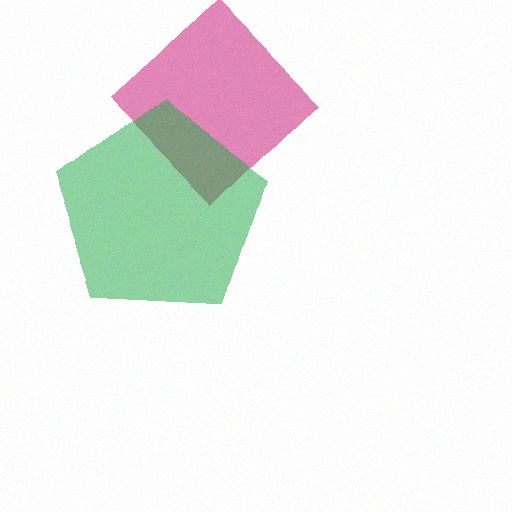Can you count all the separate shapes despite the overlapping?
Yes, there are 2 separate shapes.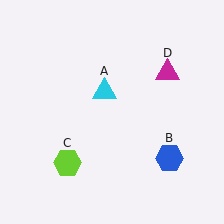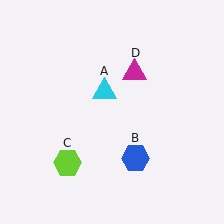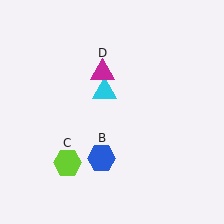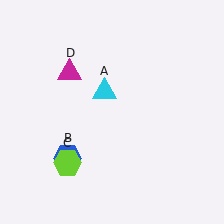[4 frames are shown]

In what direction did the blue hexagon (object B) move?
The blue hexagon (object B) moved left.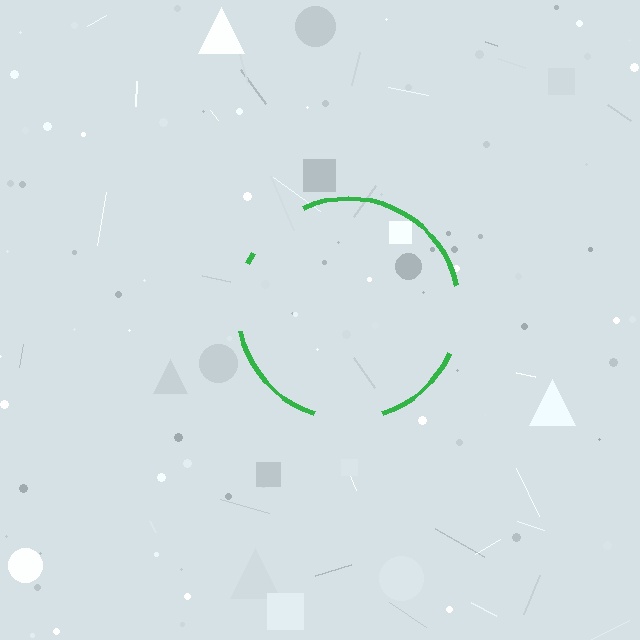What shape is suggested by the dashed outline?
The dashed outline suggests a circle.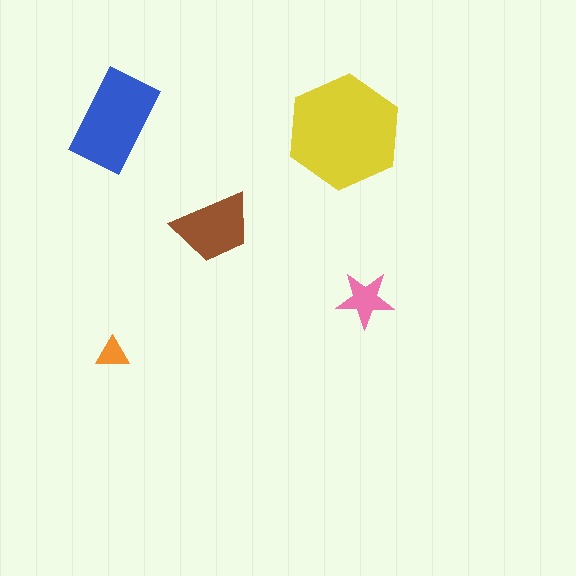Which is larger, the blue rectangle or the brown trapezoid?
The blue rectangle.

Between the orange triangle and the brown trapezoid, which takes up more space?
The brown trapezoid.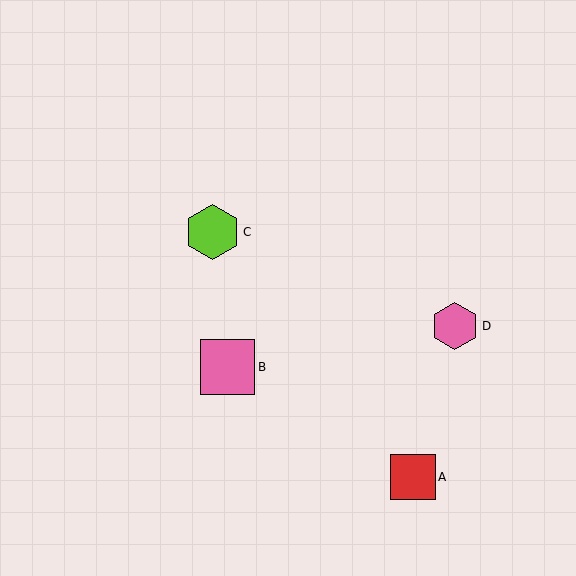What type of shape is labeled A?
Shape A is a red square.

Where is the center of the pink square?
The center of the pink square is at (228, 367).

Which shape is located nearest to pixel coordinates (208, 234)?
The lime hexagon (labeled C) at (212, 232) is nearest to that location.